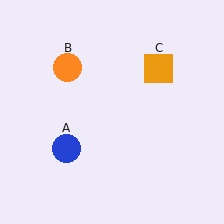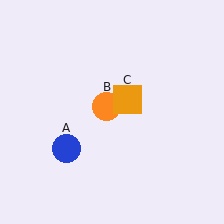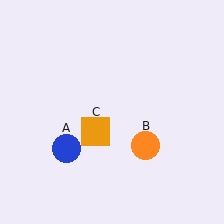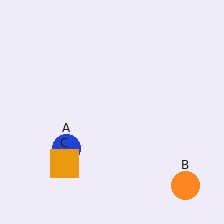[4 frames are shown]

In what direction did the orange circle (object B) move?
The orange circle (object B) moved down and to the right.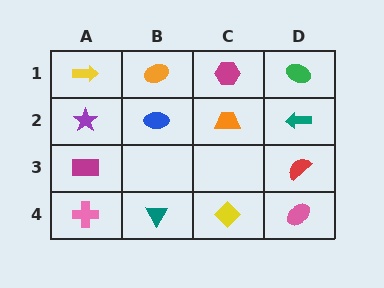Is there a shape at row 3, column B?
No, that cell is empty.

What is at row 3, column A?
A magenta rectangle.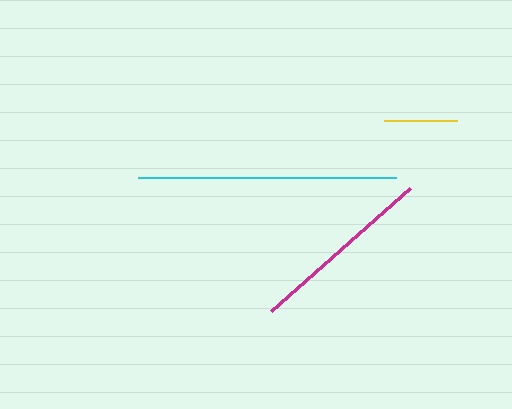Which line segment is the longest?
The cyan line is the longest at approximately 258 pixels.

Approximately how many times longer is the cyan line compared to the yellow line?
The cyan line is approximately 3.6 times the length of the yellow line.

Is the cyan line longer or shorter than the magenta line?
The cyan line is longer than the magenta line.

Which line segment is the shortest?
The yellow line is the shortest at approximately 72 pixels.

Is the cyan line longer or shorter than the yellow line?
The cyan line is longer than the yellow line.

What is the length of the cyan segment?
The cyan segment is approximately 258 pixels long.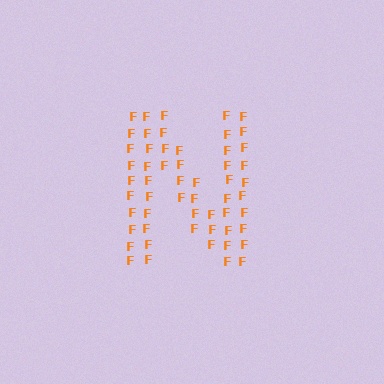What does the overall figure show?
The overall figure shows the letter N.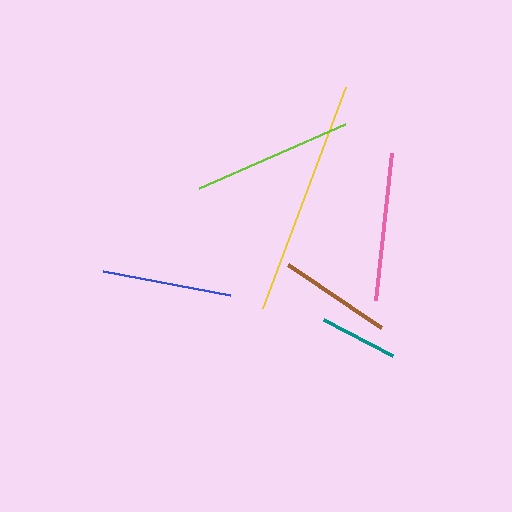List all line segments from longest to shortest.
From longest to shortest: yellow, lime, pink, blue, brown, teal.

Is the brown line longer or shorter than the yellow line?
The yellow line is longer than the brown line.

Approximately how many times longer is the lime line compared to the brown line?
The lime line is approximately 1.4 times the length of the brown line.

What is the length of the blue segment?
The blue segment is approximately 129 pixels long.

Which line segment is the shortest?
The teal line is the shortest at approximately 78 pixels.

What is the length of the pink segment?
The pink segment is approximately 148 pixels long.